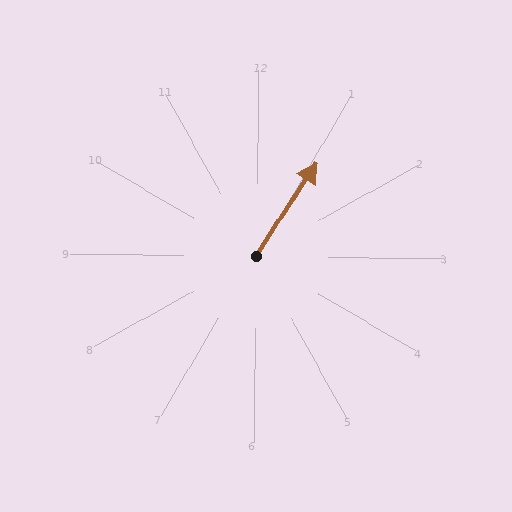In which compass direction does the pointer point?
Northeast.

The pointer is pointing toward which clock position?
Roughly 1 o'clock.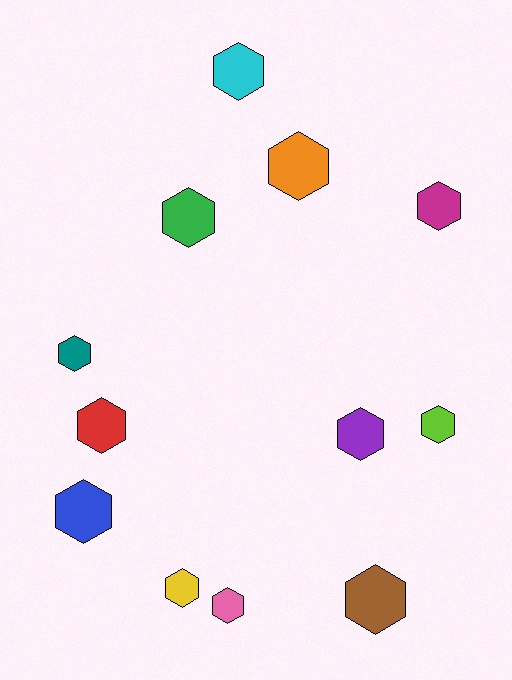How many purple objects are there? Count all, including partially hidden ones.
There is 1 purple object.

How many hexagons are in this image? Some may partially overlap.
There are 12 hexagons.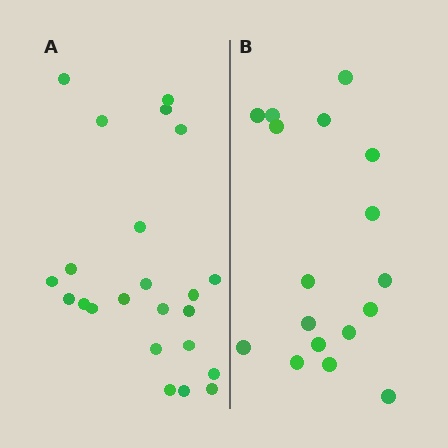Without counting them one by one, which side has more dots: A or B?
Region A (the left region) has more dots.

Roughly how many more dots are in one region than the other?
Region A has about 6 more dots than region B.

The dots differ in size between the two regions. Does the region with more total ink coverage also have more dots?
No. Region B has more total ink coverage because its dots are larger, but region A actually contains more individual dots. Total area can be misleading — the number of items is what matters here.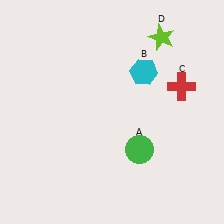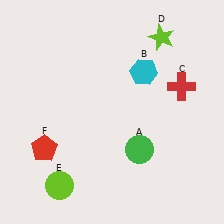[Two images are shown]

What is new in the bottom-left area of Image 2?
A red pentagon (F) was added in the bottom-left area of Image 2.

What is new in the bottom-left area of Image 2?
A lime circle (E) was added in the bottom-left area of Image 2.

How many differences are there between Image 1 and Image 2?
There are 2 differences between the two images.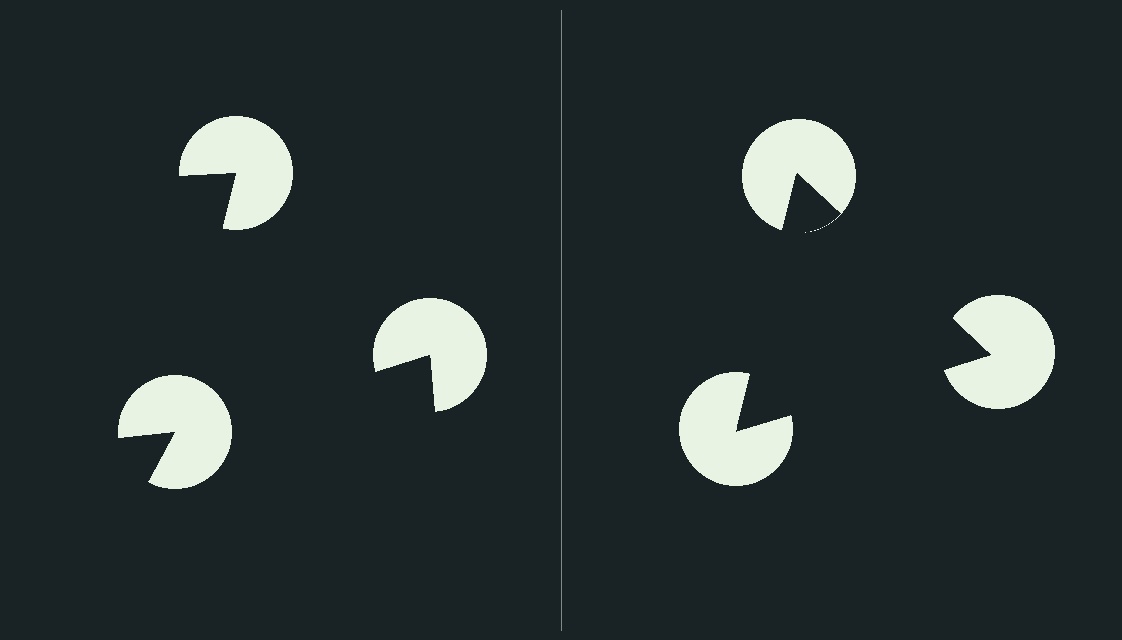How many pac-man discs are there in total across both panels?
6 — 3 on each side.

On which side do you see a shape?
An illusory triangle appears on the right side. On the left side the wedge cuts are rotated, so no coherent shape forms.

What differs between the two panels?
The pac-man discs are positioned identically on both sides; only the wedge orientations differ. On the right they align to a triangle; on the left they are misaligned.